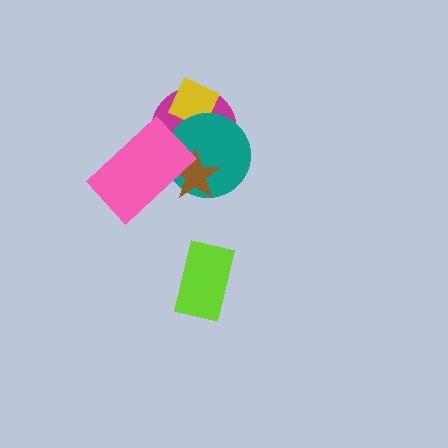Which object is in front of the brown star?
The pink rectangle is in front of the brown star.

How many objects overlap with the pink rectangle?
3 objects overlap with the pink rectangle.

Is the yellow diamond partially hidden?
Yes, it is partially covered by another shape.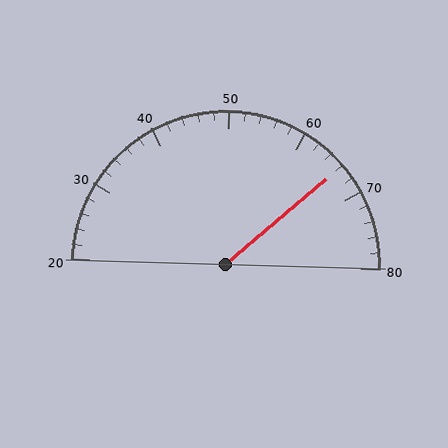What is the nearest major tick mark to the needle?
The nearest major tick mark is 70.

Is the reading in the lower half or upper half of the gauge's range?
The reading is in the upper half of the range (20 to 80).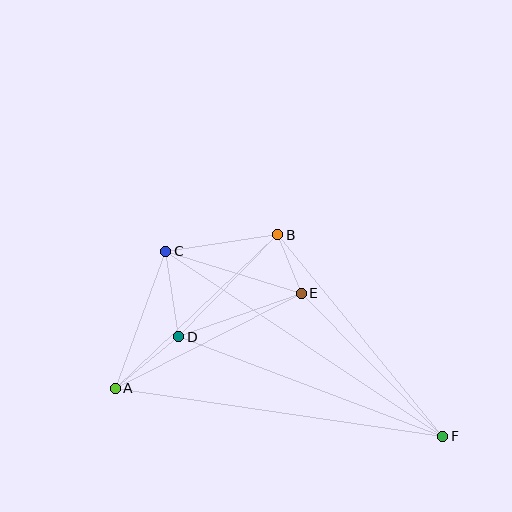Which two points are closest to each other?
Points B and E are closest to each other.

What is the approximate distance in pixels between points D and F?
The distance between D and F is approximately 282 pixels.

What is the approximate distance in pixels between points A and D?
The distance between A and D is approximately 81 pixels.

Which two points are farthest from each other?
Points C and F are farthest from each other.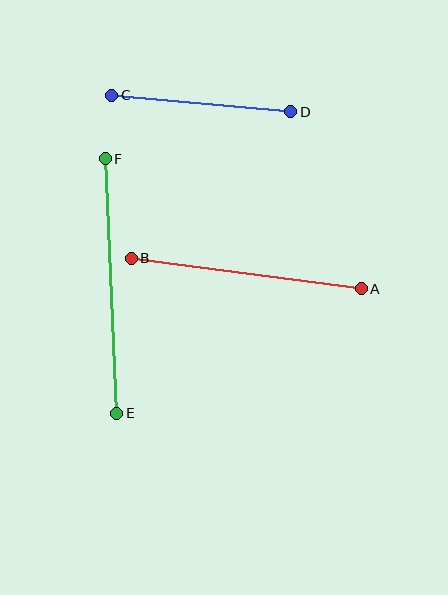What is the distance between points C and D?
The distance is approximately 180 pixels.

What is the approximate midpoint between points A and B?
The midpoint is at approximately (246, 273) pixels.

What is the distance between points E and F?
The distance is approximately 255 pixels.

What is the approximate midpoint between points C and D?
The midpoint is at approximately (201, 104) pixels.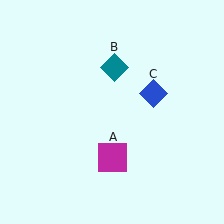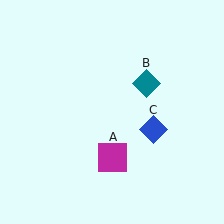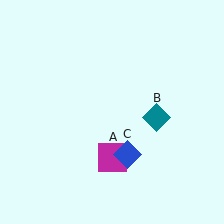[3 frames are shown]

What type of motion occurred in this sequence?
The teal diamond (object B), blue diamond (object C) rotated clockwise around the center of the scene.